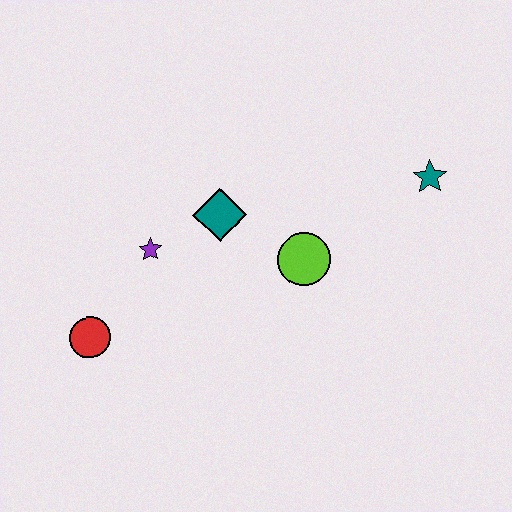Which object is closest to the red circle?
The purple star is closest to the red circle.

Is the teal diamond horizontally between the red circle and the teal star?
Yes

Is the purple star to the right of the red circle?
Yes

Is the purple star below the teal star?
Yes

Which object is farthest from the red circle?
The teal star is farthest from the red circle.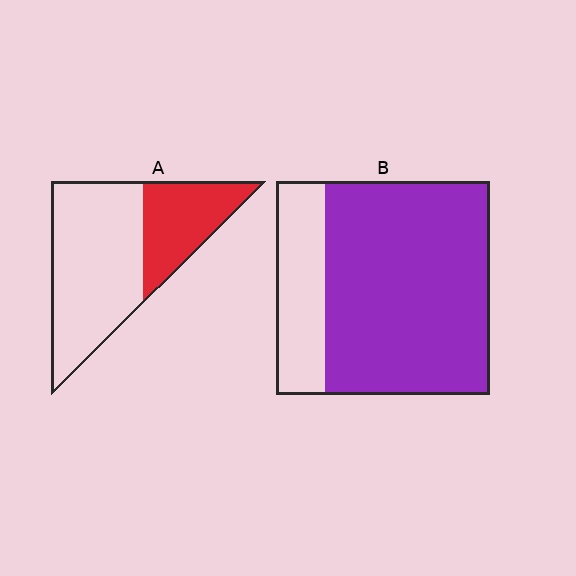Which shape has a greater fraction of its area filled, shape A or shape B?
Shape B.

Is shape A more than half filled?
No.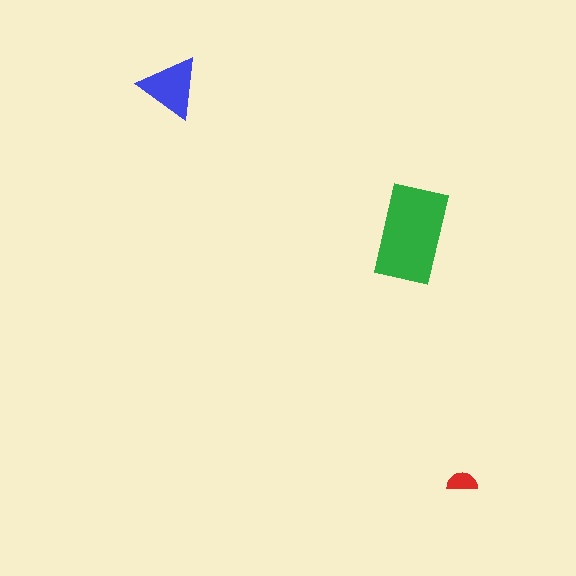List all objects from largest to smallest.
The green rectangle, the blue triangle, the red semicircle.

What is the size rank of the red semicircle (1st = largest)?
3rd.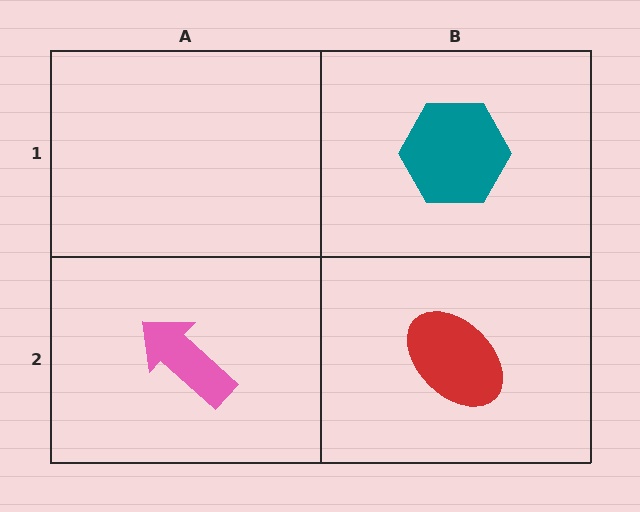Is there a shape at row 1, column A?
No, that cell is empty.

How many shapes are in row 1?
1 shape.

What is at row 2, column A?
A pink arrow.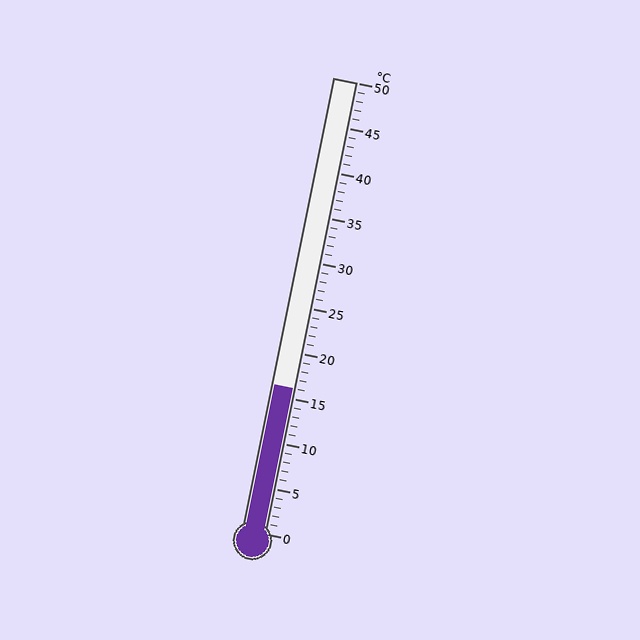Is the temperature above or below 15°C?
The temperature is above 15°C.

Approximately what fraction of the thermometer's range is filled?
The thermometer is filled to approximately 30% of its range.